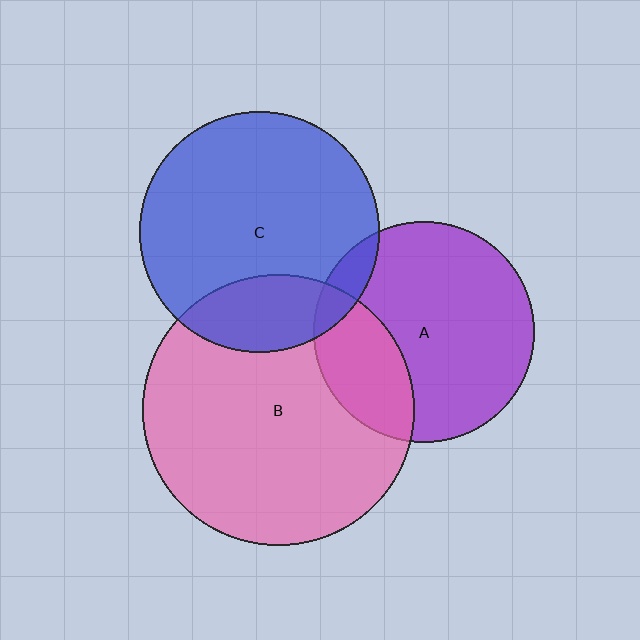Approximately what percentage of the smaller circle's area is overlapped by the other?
Approximately 10%.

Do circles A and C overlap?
Yes.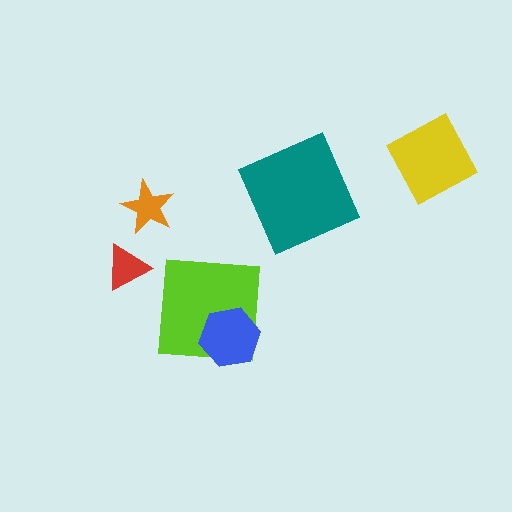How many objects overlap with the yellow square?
0 objects overlap with the yellow square.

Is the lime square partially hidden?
Yes, it is partially covered by another shape.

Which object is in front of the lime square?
The blue hexagon is in front of the lime square.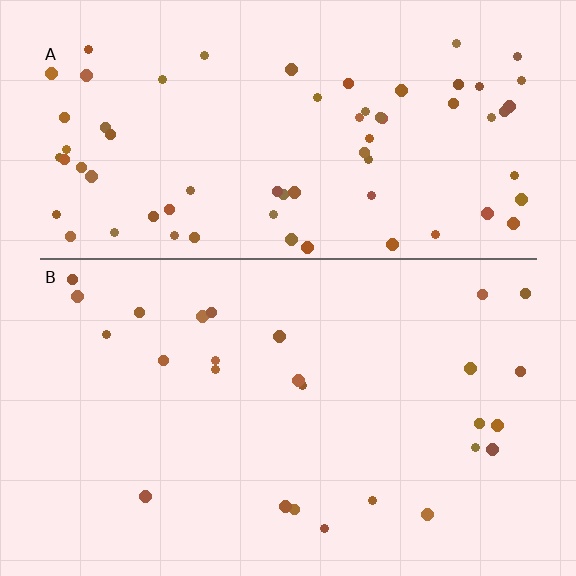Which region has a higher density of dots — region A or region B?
A (the top).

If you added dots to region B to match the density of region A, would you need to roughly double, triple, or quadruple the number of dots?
Approximately triple.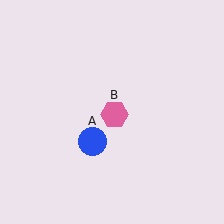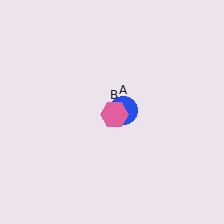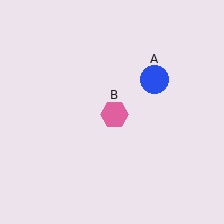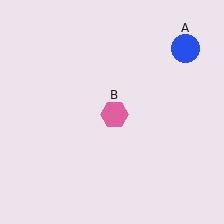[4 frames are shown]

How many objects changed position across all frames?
1 object changed position: blue circle (object A).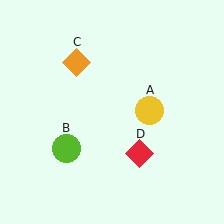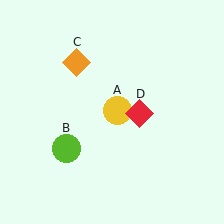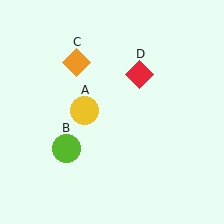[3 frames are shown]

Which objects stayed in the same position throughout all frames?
Lime circle (object B) and orange diamond (object C) remained stationary.